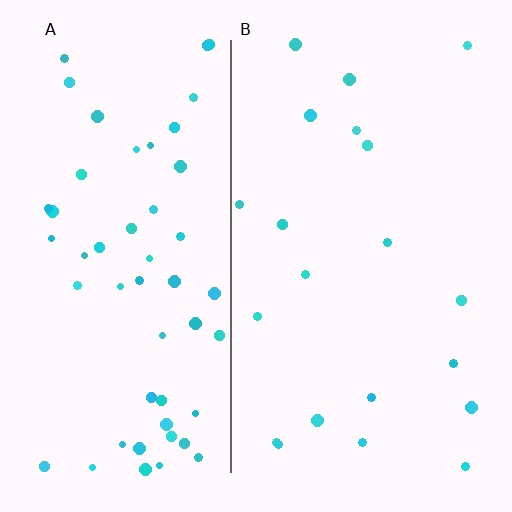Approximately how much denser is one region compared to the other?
Approximately 2.6× — region A over region B.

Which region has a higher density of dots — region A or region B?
A (the left).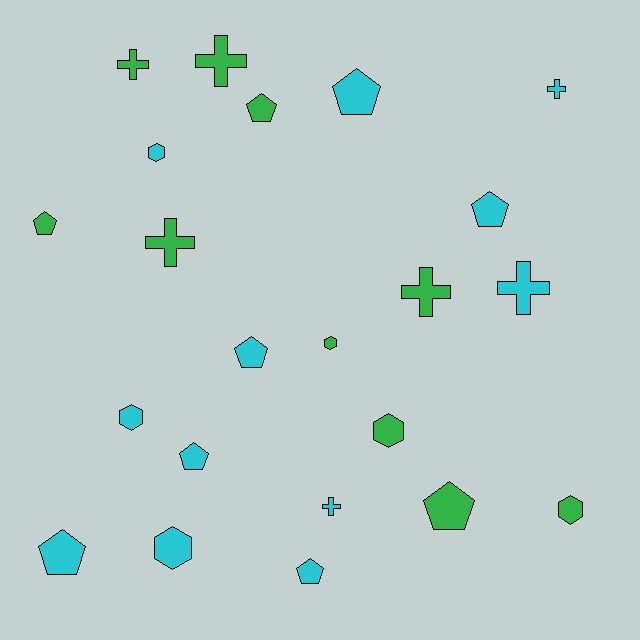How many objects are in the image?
There are 22 objects.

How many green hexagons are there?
There are 3 green hexagons.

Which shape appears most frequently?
Pentagon, with 9 objects.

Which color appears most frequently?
Cyan, with 12 objects.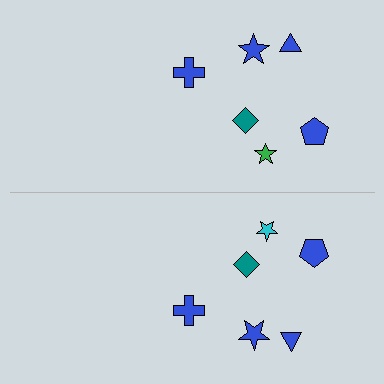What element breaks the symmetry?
The cyan star on the bottom side breaks the symmetry — its mirror counterpart is green.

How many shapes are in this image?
There are 12 shapes in this image.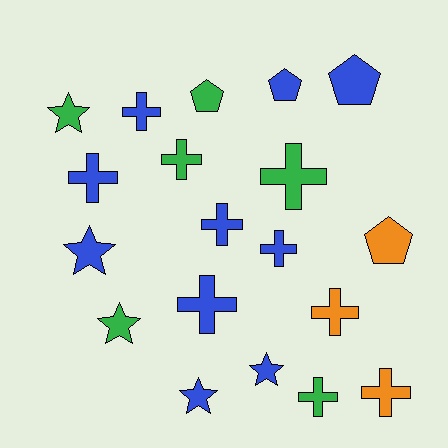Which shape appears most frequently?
Cross, with 10 objects.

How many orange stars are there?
There are no orange stars.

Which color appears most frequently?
Blue, with 10 objects.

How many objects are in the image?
There are 19 objects.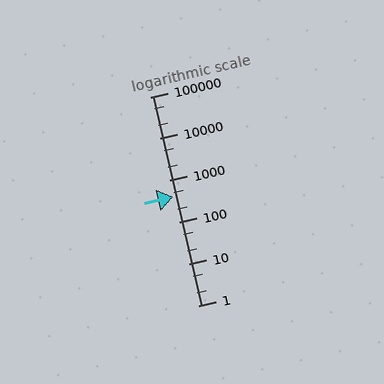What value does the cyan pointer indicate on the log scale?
The pointer indicates approximately 400.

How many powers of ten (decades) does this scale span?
The scale spans 5 decades, from 1 to 100000.